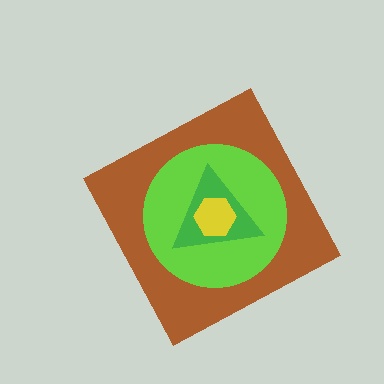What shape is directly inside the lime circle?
The green triangle.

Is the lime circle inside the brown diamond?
Yes.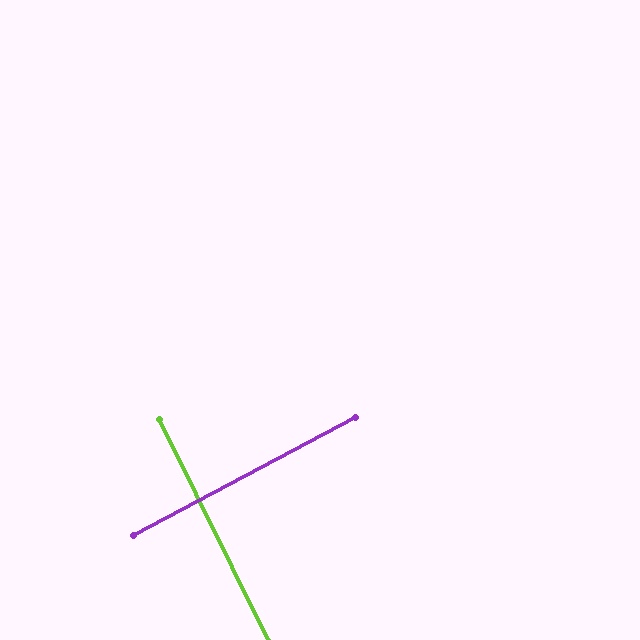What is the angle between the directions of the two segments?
Approximately 88 degrees.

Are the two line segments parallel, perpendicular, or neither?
Perpendicular — they meet at approximately 88°.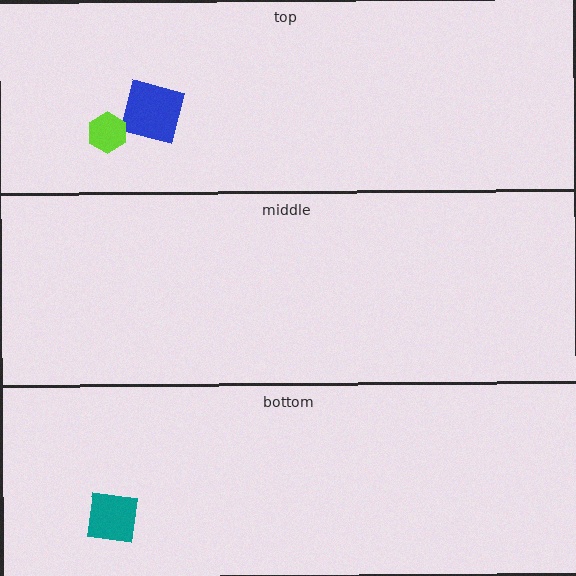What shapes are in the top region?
The blue square, the lime hexagon.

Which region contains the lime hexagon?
The top region.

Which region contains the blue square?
The top region.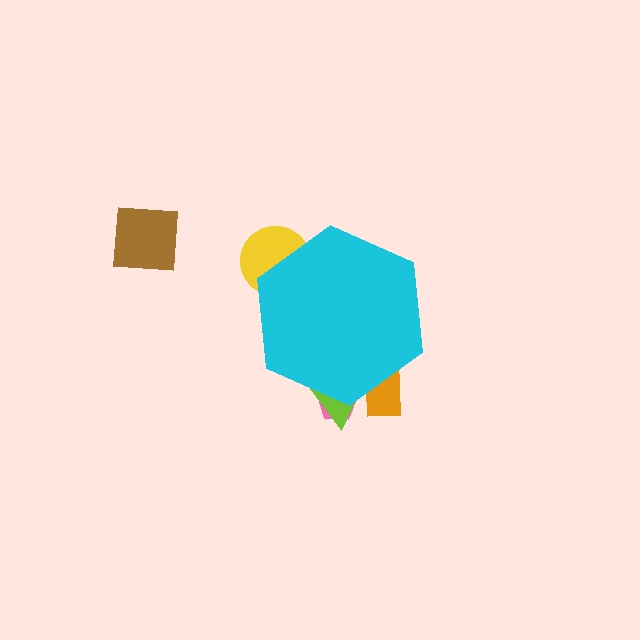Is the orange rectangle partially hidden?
Yes, the orange rectangle is partially hidden behind the cyan hexagon.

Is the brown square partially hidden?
No, the brown square is fully visible.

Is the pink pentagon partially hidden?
Yes, the pink pentagon is partially hidden behind the cyan hexagon.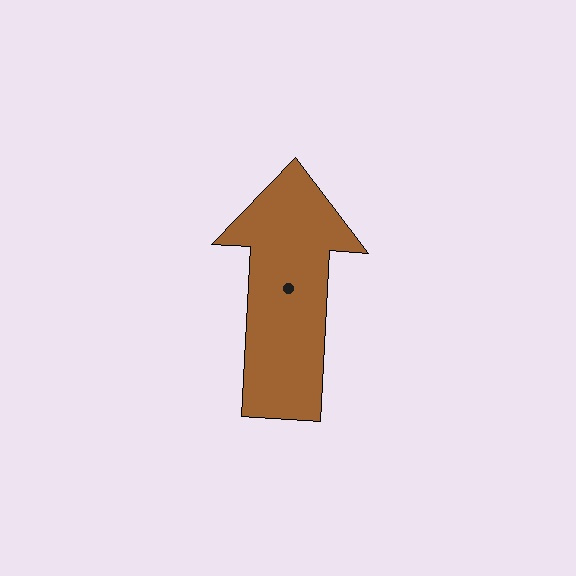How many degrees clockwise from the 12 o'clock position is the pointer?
Approximately 3 degrees.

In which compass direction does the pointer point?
North.